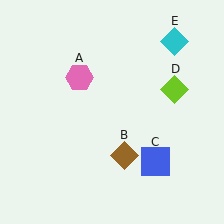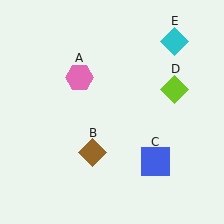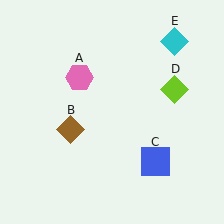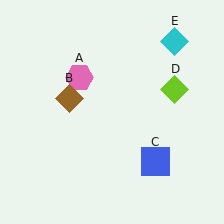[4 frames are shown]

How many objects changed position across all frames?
1 object changed position: brown diamond (object B).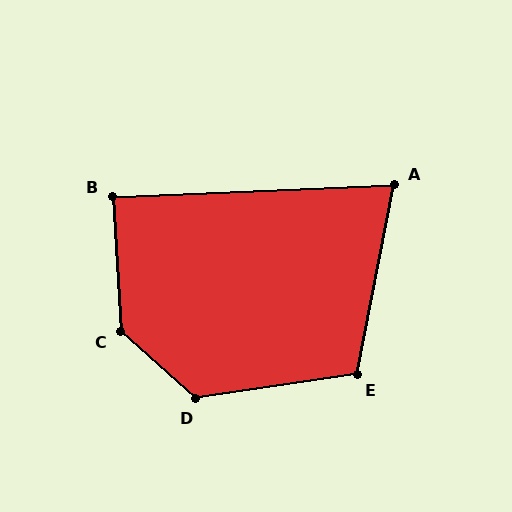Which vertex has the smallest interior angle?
A, at approximately 77 degrees.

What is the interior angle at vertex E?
Approximately 110 degrees (obtuse).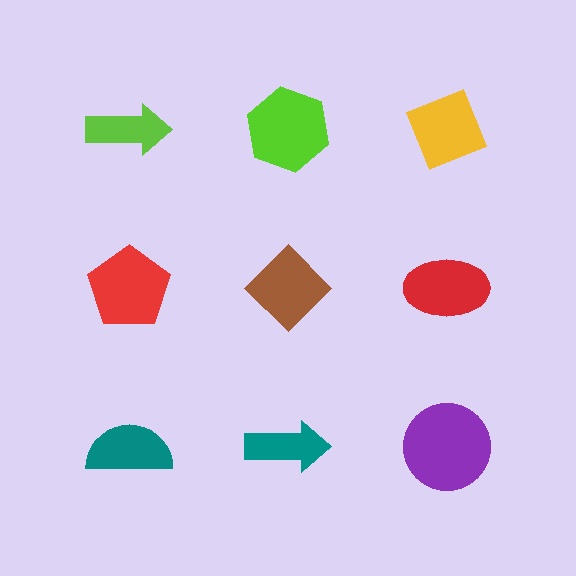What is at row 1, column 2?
A lime hexagon.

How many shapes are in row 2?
3 shapes.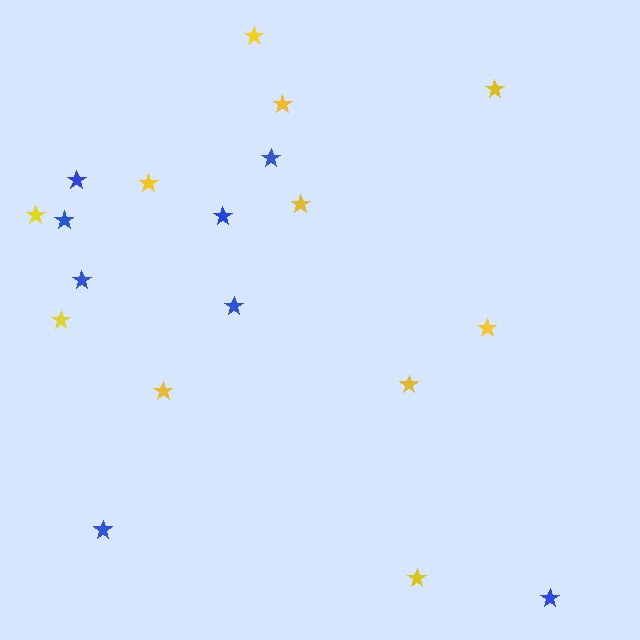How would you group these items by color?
There are 2 groups: one group of yellow stars (11) and one group of blue stars (8).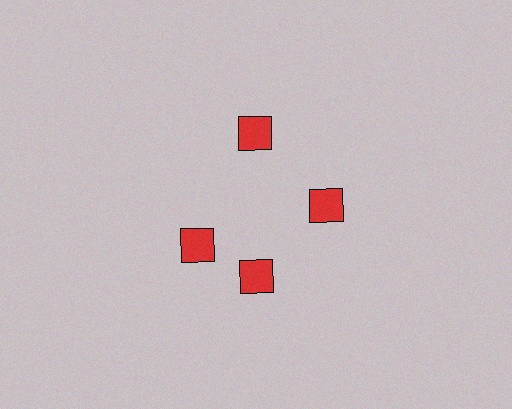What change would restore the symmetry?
The symmetry would be restored by rotating it back into even spacing with its neighbors so that all 4 diamonds sit at equal angles and equal distance from the center.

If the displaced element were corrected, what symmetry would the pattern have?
It would have 4-fold rotational symmetry — the pattern would map onto itself every 90 degrees.